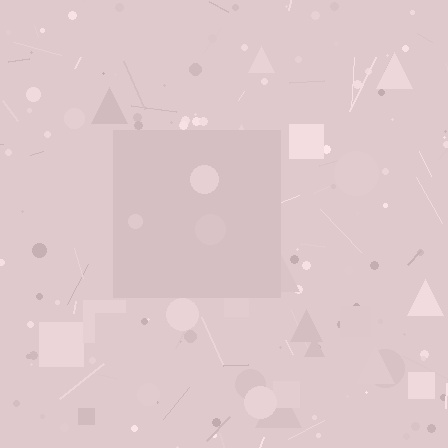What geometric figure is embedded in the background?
A square is embedded in the background.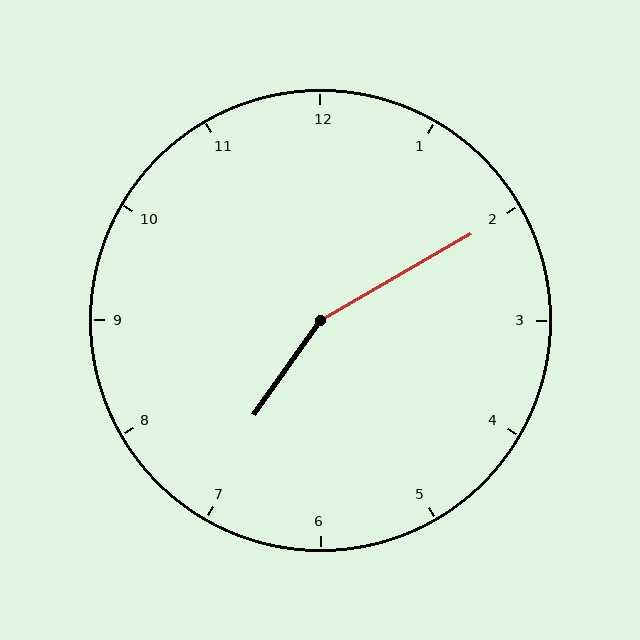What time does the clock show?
7:10.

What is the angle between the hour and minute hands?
Approximately 155 degrees.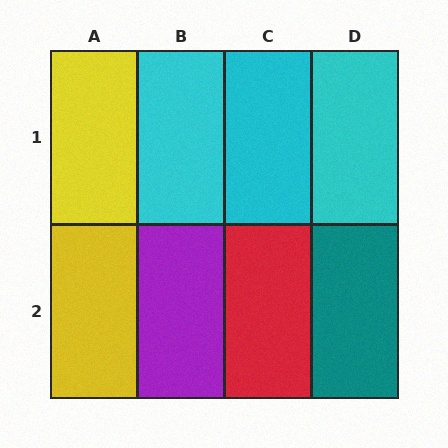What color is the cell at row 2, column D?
Teal.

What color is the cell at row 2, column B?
Purple.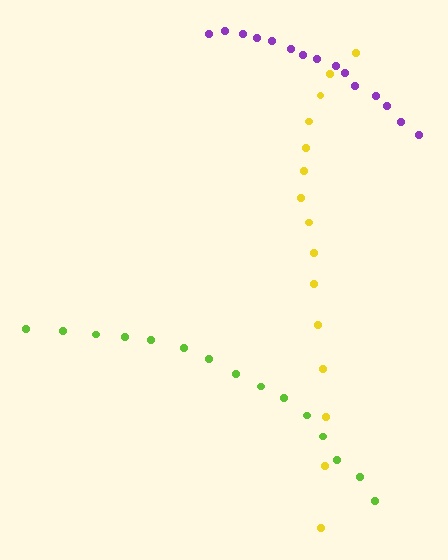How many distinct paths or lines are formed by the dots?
There are 3 distinct paths.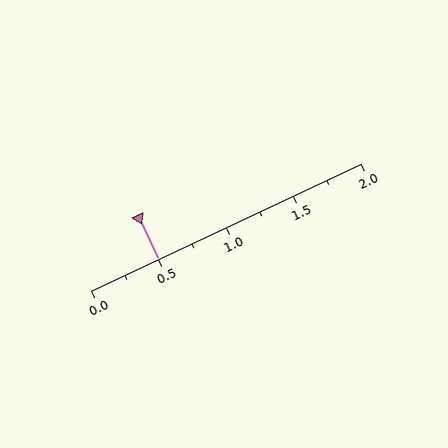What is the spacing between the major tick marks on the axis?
The major ticks are spaced 0.5 apart.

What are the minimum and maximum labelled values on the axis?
The axis runs from 0.0 to 2.0.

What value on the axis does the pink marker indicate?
The marker indicates approximately 0.5.